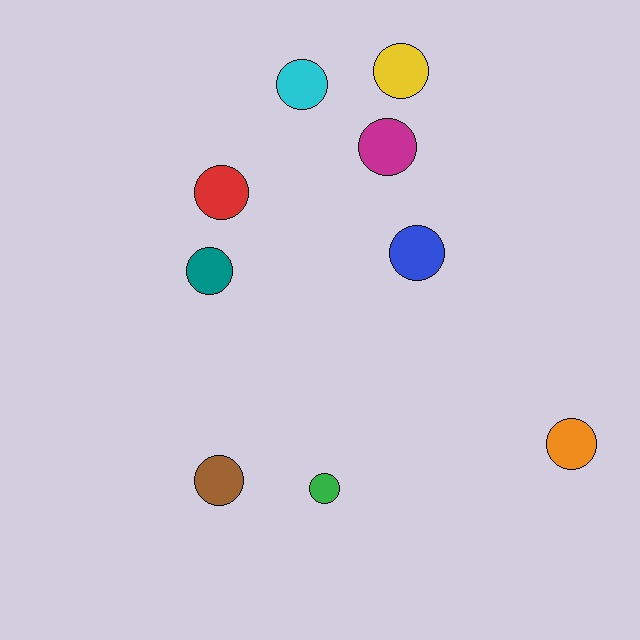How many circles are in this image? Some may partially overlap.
There are 9 circles.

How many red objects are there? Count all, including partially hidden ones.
There is 1 red object.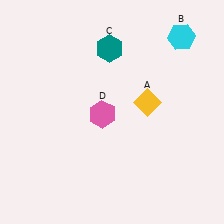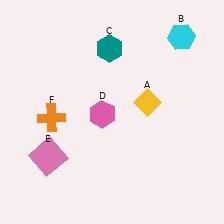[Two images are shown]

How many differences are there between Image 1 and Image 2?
There are 2 differences between the two images.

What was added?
A pink square (E), an orange cross (F) were added in Image 2.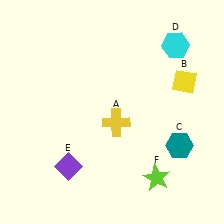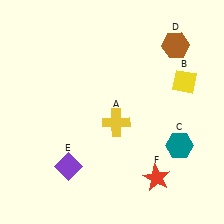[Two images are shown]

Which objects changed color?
D changed from cyan to brown. F changed from lime to red.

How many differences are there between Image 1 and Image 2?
There are 2 differences between the two images.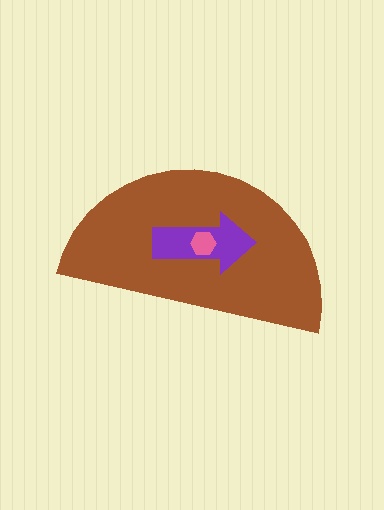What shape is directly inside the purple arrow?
The pink hexagon.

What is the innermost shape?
The pink hexagon.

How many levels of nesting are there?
3.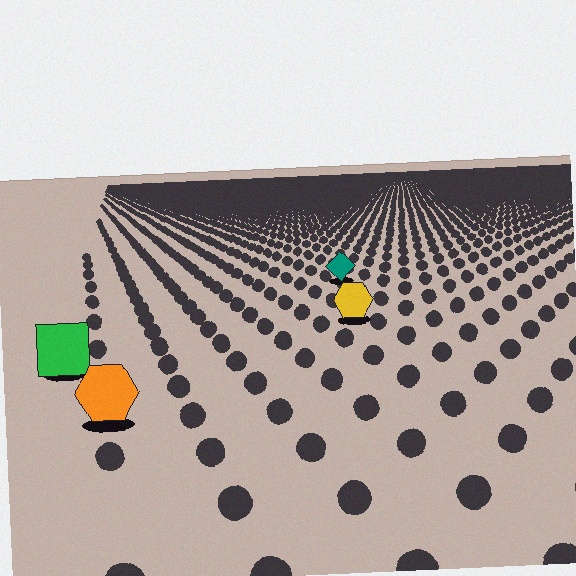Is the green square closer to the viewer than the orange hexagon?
No. The orange hexagon is closer — you can tell from the texture gradient: the ground texture is coarser near it.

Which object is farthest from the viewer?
The teal diamond is farthest from the viewer. It appears smaller and the ground texture around it is denser.